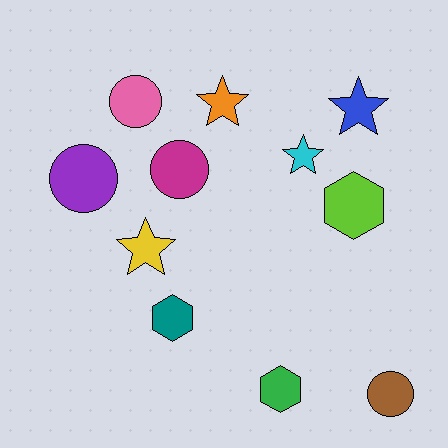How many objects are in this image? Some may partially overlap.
There are 11 objects.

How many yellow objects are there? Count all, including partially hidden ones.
There is 1 yellow object.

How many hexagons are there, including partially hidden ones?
There are 3 hexagons.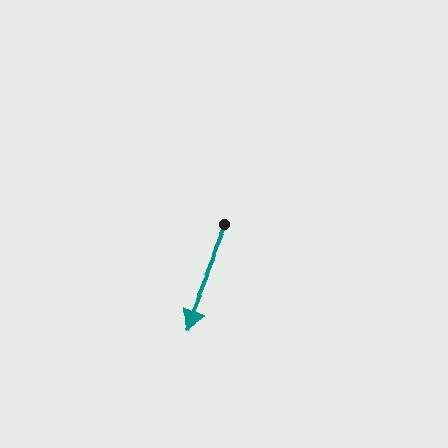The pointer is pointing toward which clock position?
Roughly 7 o'clock.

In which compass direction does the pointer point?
South.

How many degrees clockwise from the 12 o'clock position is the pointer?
Approximately 202 degrees.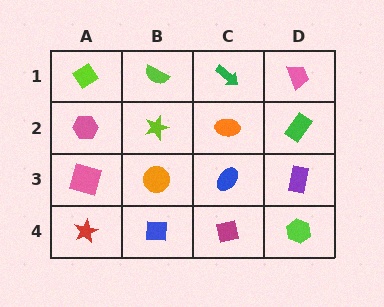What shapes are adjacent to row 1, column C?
An orange ellipse (row 2, column C), a lime semicircle (row 1, column B), a pink trapezoid (row 1, column D).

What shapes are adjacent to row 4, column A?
A pink square (row 3, column A), a blue square (row 4, column B).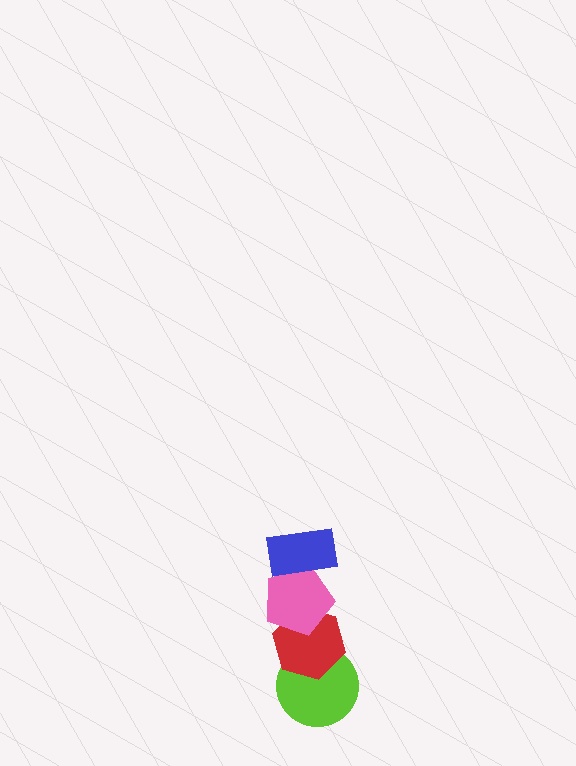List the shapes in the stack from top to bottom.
From top to bottom: the blue rectangle, the pink pentagon, the red hexagon, the lime circle.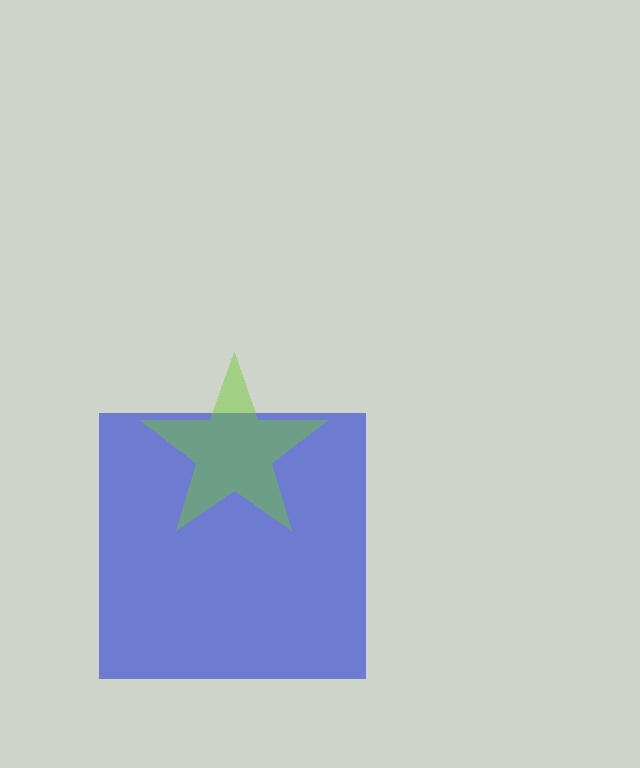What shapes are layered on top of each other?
The layered shapes are: a blue square, a lime star.